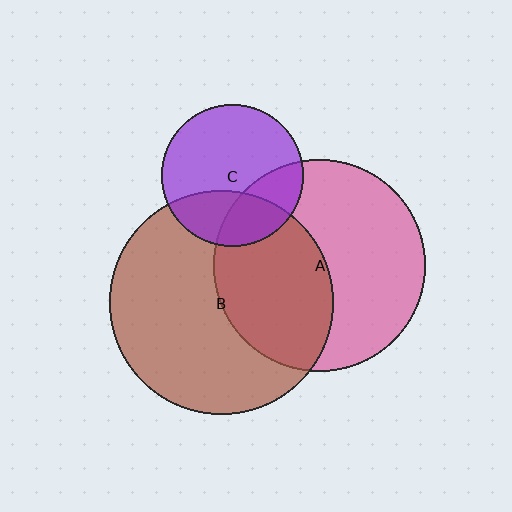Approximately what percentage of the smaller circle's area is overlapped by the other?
Approximately 45%.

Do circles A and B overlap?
Yes.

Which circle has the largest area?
Circle B (brown).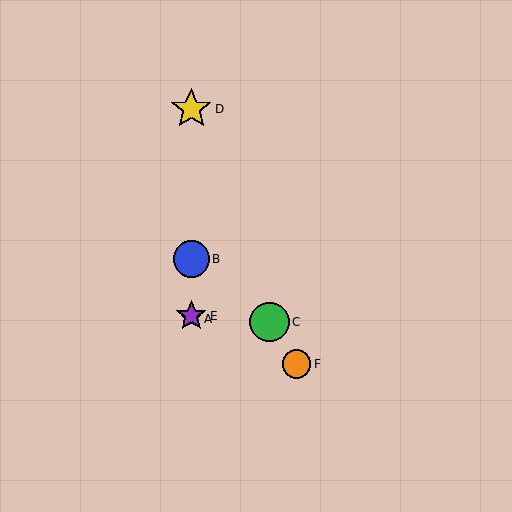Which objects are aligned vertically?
Objects A, B, D, E are aligned vertically.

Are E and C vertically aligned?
No, E is at x≈191 and C is at x≈269.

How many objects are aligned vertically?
4 objects (A, B, D, E) are aligned vertically.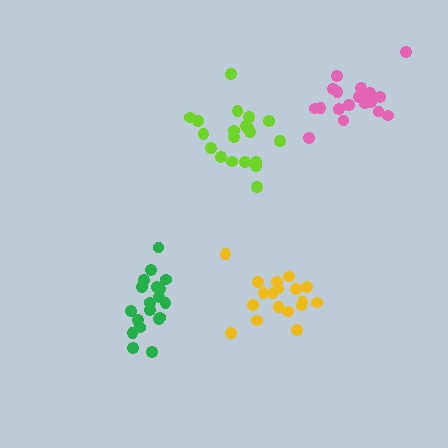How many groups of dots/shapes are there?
There are 4 groups.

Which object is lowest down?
The green cluster is bottommost.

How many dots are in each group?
Group 1: 20 dots, Group 2: 19 dots, Group 3: 18 dots, Group 4: 19 dots (76 total).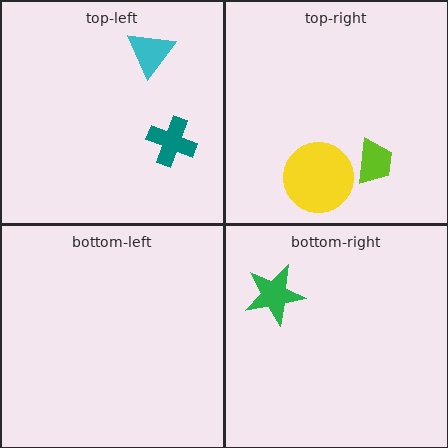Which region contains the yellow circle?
The top-right region.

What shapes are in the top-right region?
The lime trapezoid, the yellow circle.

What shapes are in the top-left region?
The cyan triangle, the teal cross.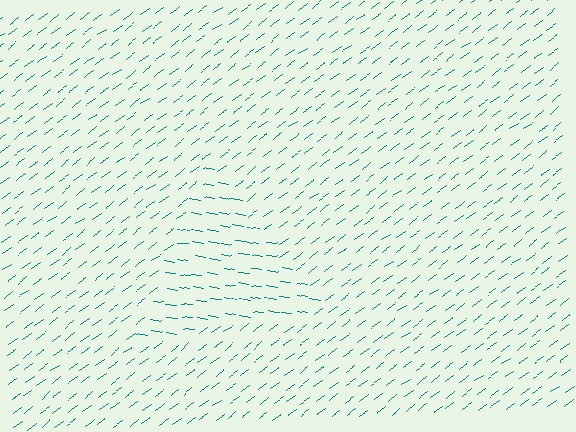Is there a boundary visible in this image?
Yes, there is a texture boundary formed by a change in line orientation.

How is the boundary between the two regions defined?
The boundary is defined purely by a change in line orientation (approximately 45 degrees difference). All lines are the same color and thickness.